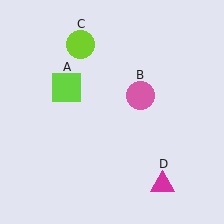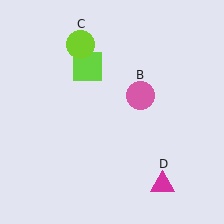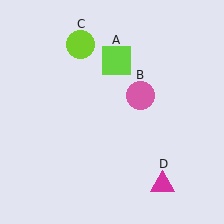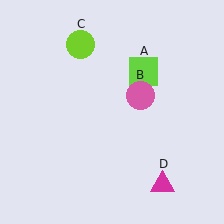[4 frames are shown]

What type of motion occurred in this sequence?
The lime square (object A) rotated clockwise around the center of the scene.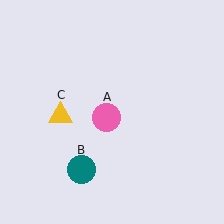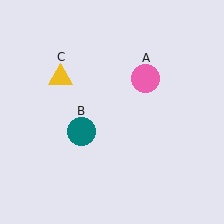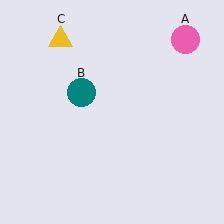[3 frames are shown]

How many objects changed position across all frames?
3 objects changed position: pink circle (object A), teal circle (object B), yellow triangle (object C).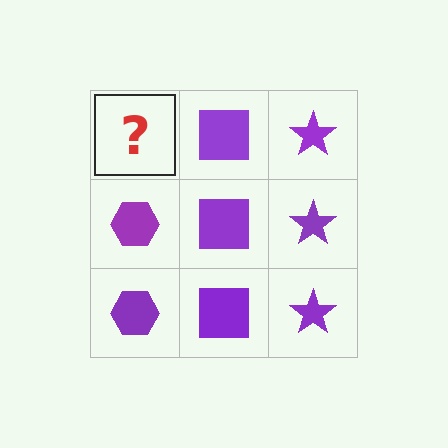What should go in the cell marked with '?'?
The missing cell should contain a purple hexagon.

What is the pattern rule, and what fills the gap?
The rule is that each column has a consistent shape. The gap should be filled with a purple hexagon.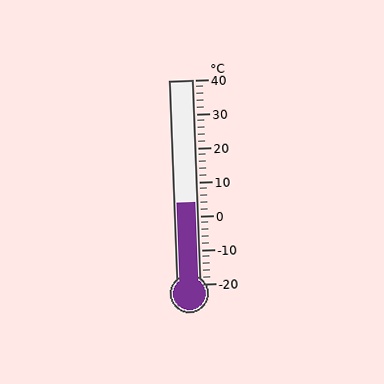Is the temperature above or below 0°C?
The temperature is above 0°C.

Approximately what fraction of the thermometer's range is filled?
The thermometer is filled to approximately 40% of its range.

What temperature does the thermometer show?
The thermometer shows approximately 4°C.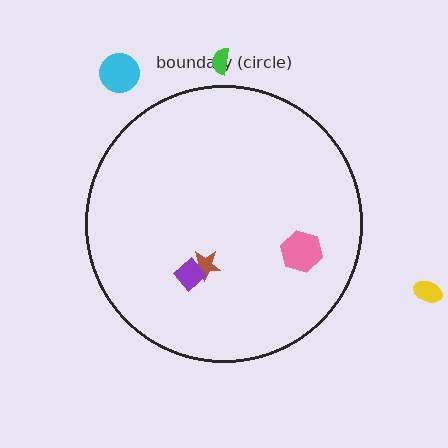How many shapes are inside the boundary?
3 inside, 3 outside.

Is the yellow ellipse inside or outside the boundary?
Outside.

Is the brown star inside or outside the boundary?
Inside.